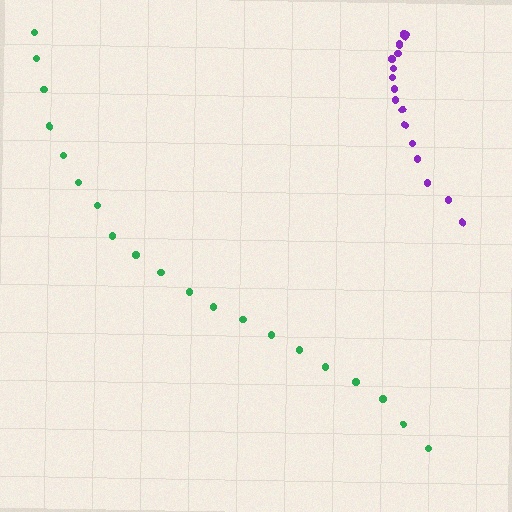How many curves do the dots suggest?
There are 2 distinct paths.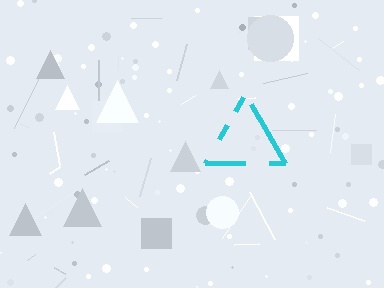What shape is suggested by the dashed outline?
The dashed outline suggests a triangle.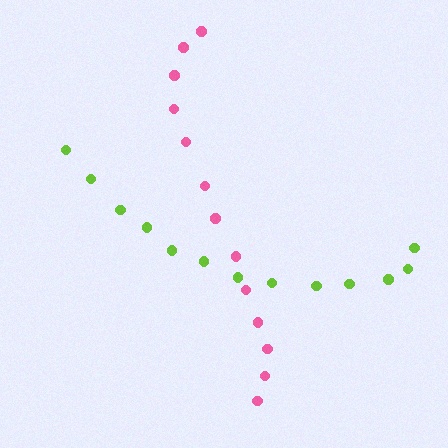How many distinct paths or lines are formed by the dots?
There are 2 distinct paths.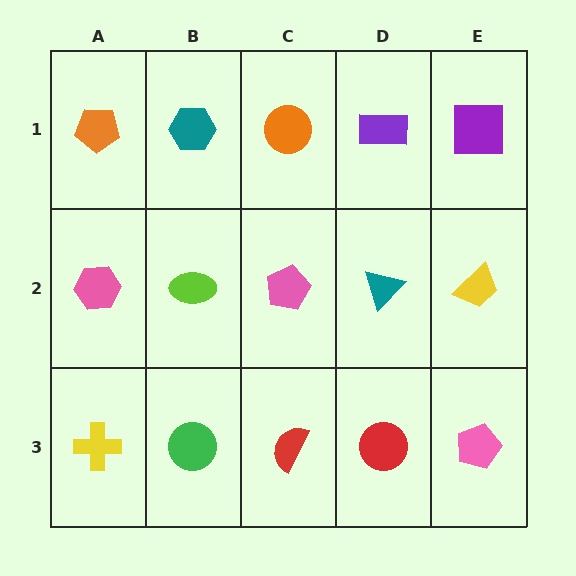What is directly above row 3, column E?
A yellow trapezoid.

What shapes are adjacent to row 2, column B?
A teal hexagon (row 1, column B), a green circle (row 3, column B), a pink hexagon (row 2, column A), a pink pentagon (row 2, column C).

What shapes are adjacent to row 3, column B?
A lime ellipse (row 2, column B), a yellow cross (row 3, column A), a red semicircle (row 3, column C).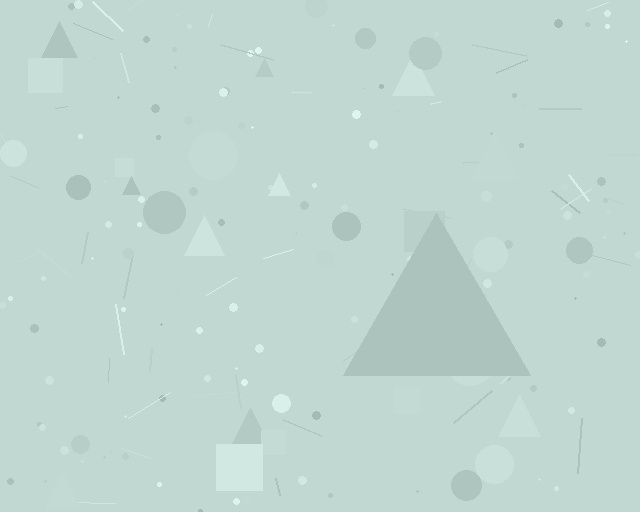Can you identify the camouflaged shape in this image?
The camouflaged shape is a triangle.